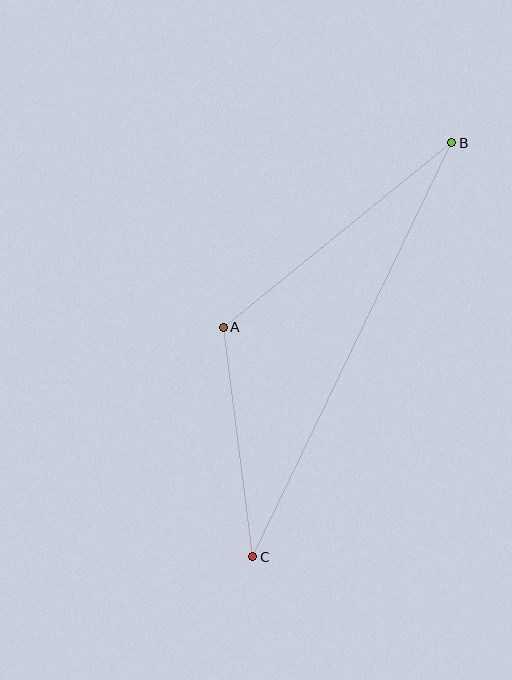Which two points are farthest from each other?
Points B and C are farthest from each other.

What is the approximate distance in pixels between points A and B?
The distance between A and B is approximately 293 pixels.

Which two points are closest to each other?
Points A and C are closest to each other.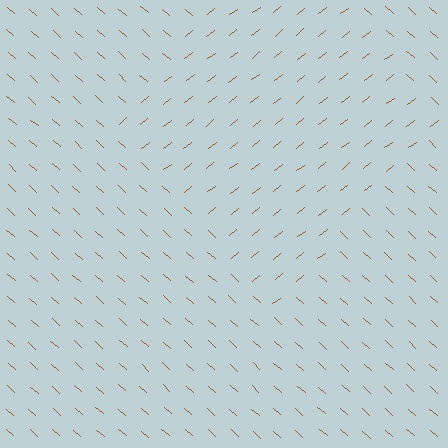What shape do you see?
I see a diamond.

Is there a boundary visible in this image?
Yes, there is a texture boundary formed by a change in line orientation.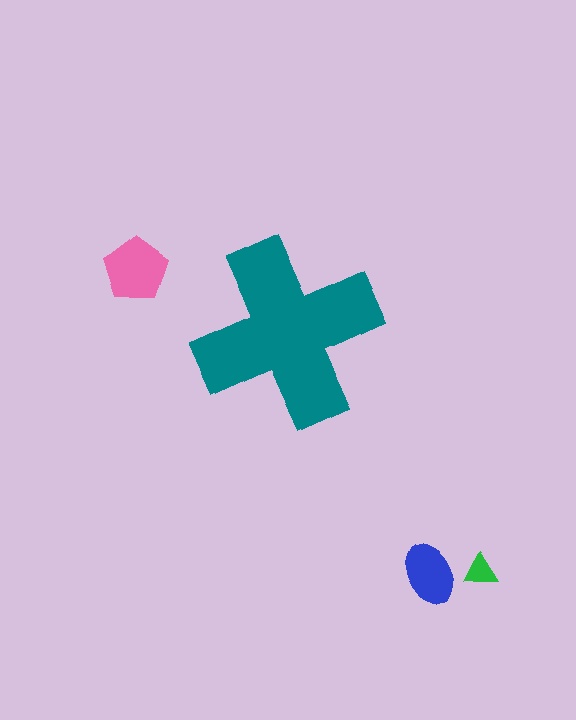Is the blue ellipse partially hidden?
No, the blue ellipse is fully visible.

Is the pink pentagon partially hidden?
No, the pink pentagon is fully visible.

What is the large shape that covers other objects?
A teal cross.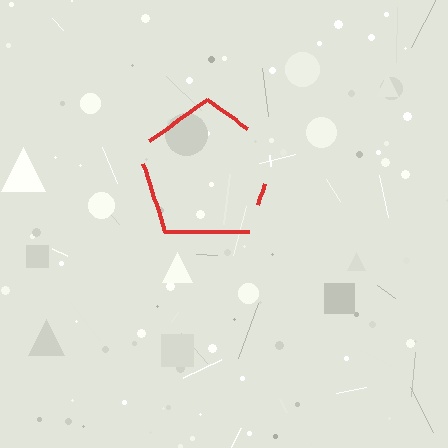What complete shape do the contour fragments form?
The contour fragments form a pentagon.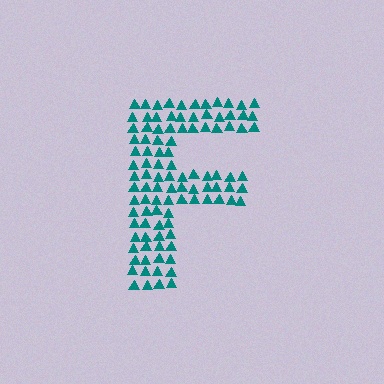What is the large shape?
The large shape is the letter F.